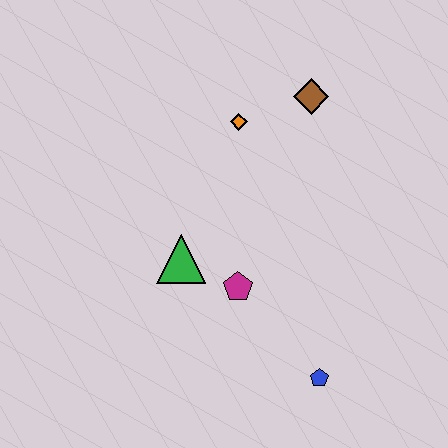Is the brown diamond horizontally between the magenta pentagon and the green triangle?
No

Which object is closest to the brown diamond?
The orange diamond is closest to the brown diamond.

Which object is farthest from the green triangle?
The brown diamond is farthest from the green triangle.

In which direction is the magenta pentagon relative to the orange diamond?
The magenta pentagon is below the orange diamond.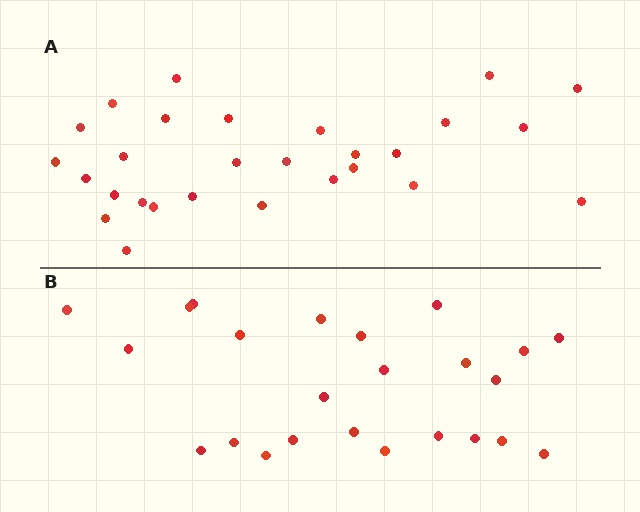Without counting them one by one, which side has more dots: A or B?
Region A (the top region) has more dots.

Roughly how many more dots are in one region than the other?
Region A has about 4 more dots than region B.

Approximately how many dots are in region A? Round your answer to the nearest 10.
About 30 dots. (The exact count is 28, which rounds to 30.)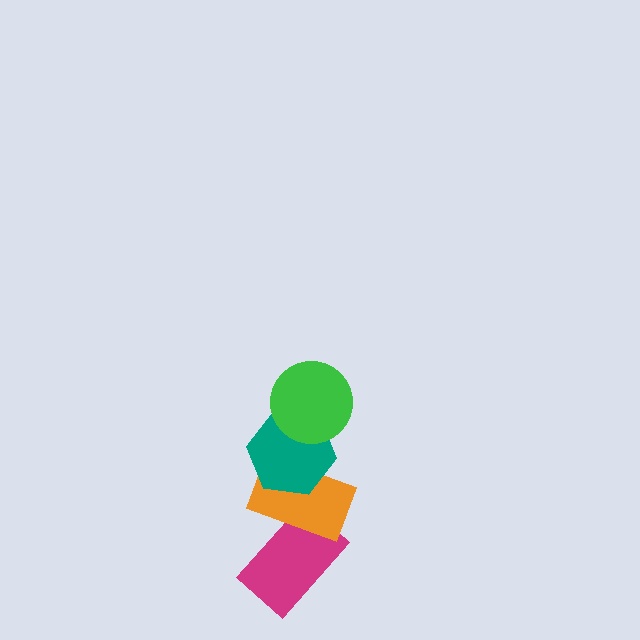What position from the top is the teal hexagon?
The teal hexagon is 2nd from the top.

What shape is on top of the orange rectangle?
The teal hexagon is on top of the orange rectangle.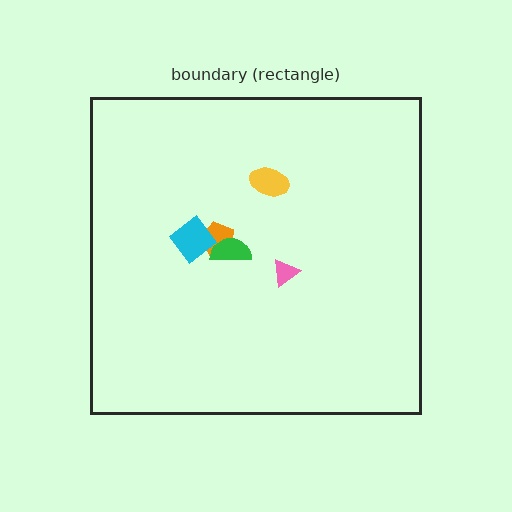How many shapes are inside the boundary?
5 inside, 0 outside.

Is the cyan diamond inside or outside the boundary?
Inside.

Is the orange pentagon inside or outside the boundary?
Inside.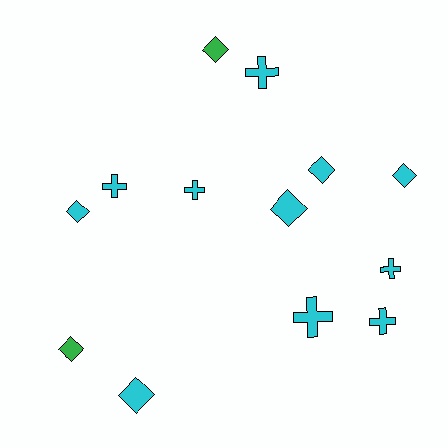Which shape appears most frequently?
Diamond, with 7 objects.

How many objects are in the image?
There are 13 objects.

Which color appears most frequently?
Cyan, with 11 objects.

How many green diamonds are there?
There are 2 green diamonds.